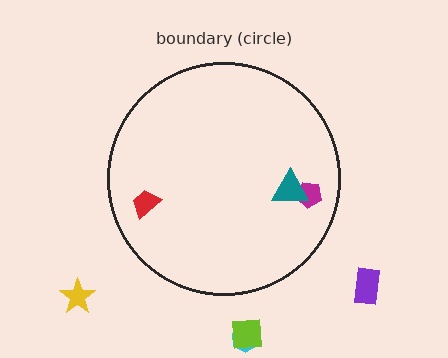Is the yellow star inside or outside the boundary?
Outside.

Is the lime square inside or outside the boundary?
Outside.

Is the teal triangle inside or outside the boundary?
Inside.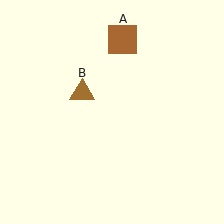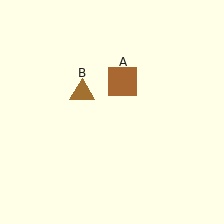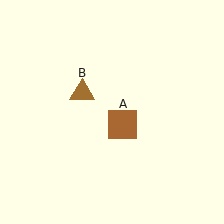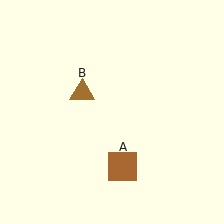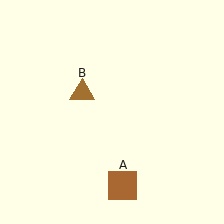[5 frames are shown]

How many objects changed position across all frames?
1 object changed position: brown square (object A).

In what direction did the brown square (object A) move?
The brown square (object A) moved down.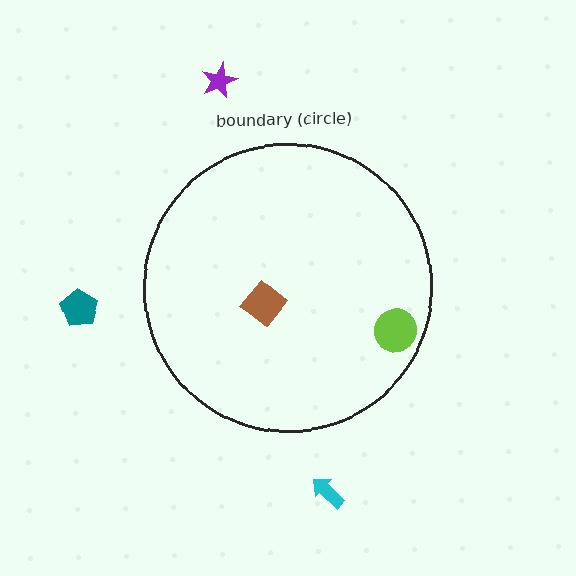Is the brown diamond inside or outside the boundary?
Inside.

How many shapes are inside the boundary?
2 inside, 3 outside.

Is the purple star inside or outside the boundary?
Outside.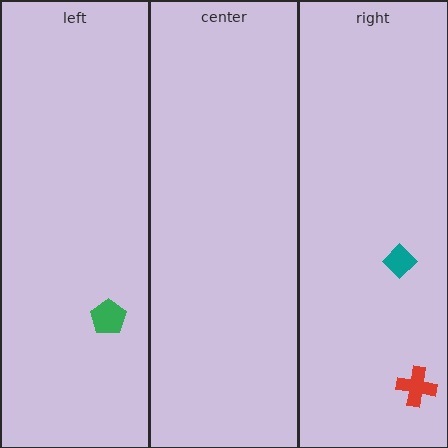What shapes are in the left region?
The green pentagon.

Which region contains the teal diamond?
The right region.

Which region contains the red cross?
The right region.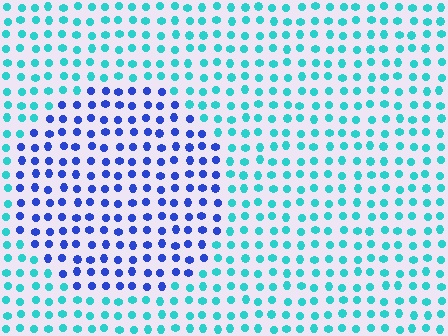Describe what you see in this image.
The image is filled with small cyan elements in a uniform arrangement. A circle-shaped region is visible where the elements are tinted to a slightly different hue, forming a subtle color boundary.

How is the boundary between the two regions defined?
The boundary is defined purely by a slight shift in hue (about 53 degrees). Spacing, size, and orientation are identical on both sides.